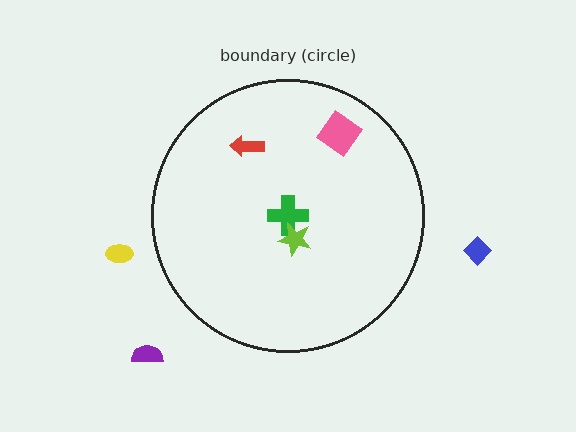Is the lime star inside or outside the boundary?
Inside.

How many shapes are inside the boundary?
4 inside, 3 outside.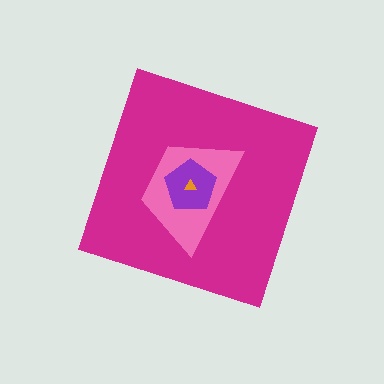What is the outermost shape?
The magenta diamond.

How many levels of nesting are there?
4.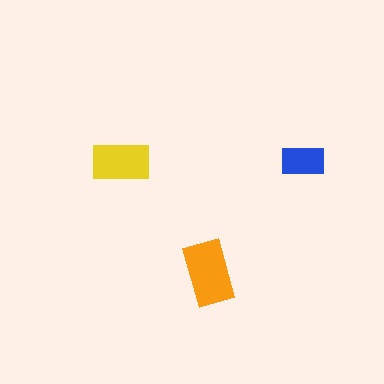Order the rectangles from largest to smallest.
the orange one, the yellow one, the blue one.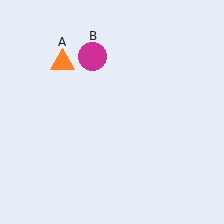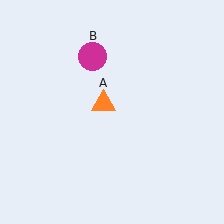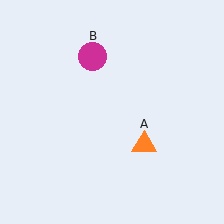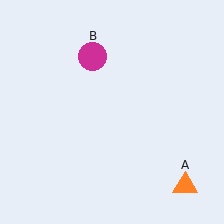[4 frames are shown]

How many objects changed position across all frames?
1 object changed position: orange triangle (object A).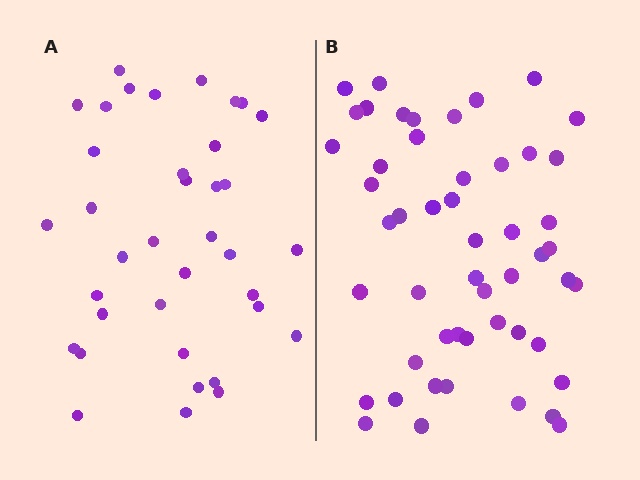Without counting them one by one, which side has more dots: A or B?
Region B (the right region) has more dots.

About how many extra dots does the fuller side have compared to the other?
Region B has approximately 15 more dots than region A.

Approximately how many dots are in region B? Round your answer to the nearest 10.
About 50 dots. (The exact count is 51, which rounds to 50.)